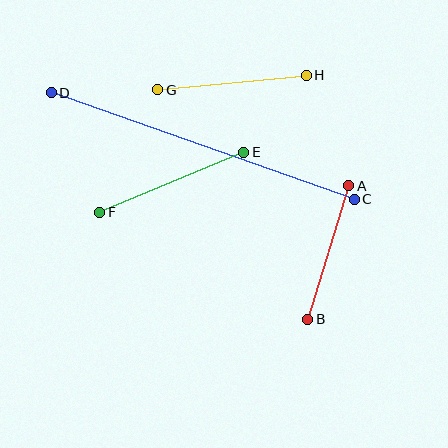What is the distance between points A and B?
The distance is approximately 140 pixels.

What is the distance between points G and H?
The distance is approximately 149 pixels.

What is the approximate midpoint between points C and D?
The midpoint is at approximately (203, 146) pixels.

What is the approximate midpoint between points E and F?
The midpoint is at approximately (172, 182) pixels.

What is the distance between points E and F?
The distance is approximately 156 pixels.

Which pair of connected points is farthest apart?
Points C and D are farthest apart.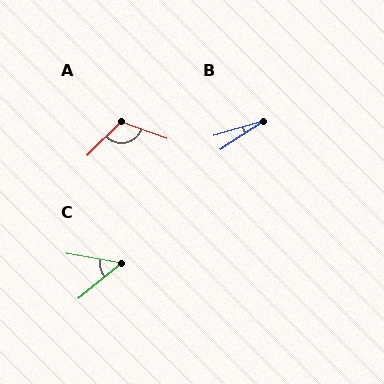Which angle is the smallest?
B, at approximately 17 degrees.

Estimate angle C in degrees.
Approximately 49 degrees.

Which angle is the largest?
A, at approximately 116 degrees.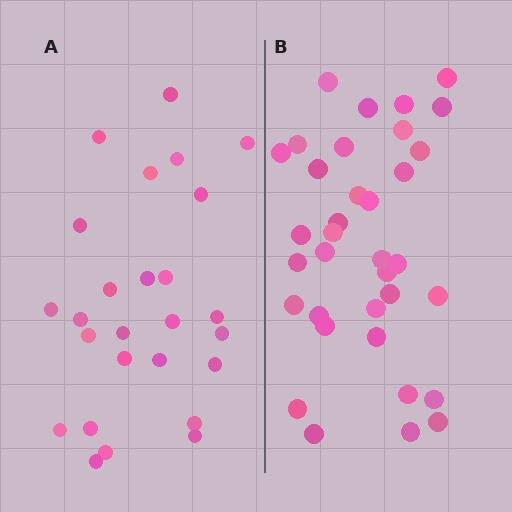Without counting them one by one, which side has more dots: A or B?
Region B (the right region) has more dots.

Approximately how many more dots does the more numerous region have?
Region B has roughly 8 or so more dots than region A.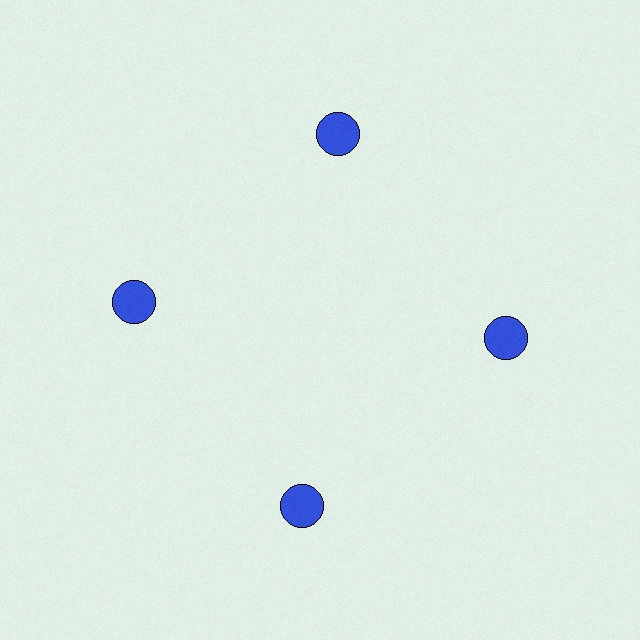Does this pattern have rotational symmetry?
Yes, this pattern has 4-fold rotational symmetry. It looks the same after rotating 90 degrees around the center.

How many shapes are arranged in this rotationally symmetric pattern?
There are 4 shapes, arranged in 4 groups of 1.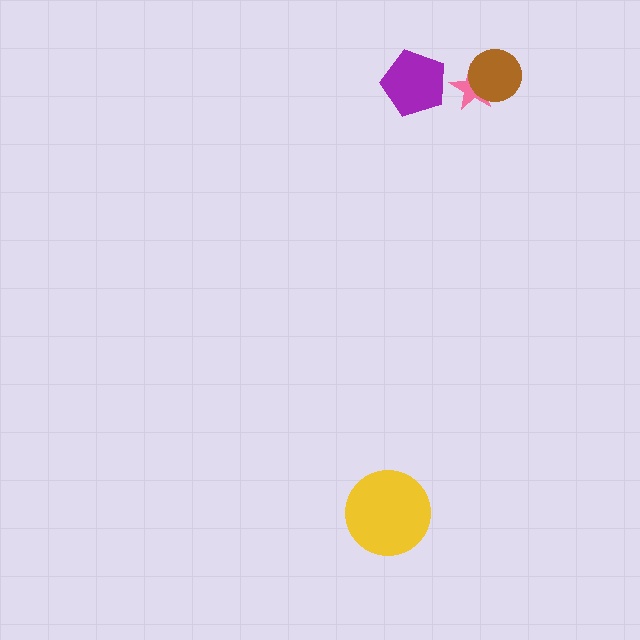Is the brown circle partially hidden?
No, no other shape covers it.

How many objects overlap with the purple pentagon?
0 objects overlap with the purple pentagon.